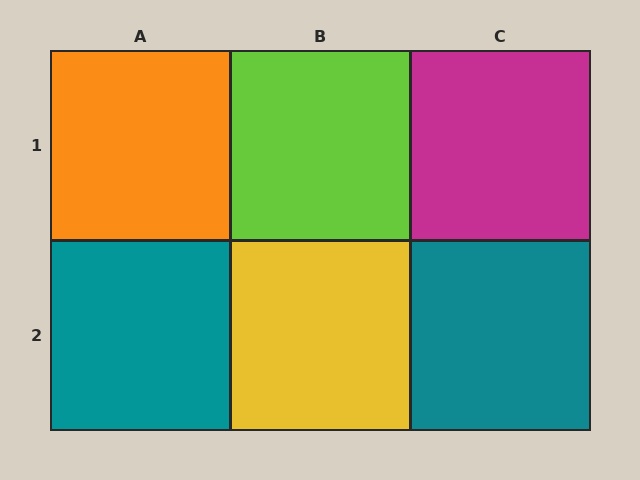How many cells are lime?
1 cell is lime.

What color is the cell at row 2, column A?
Teal.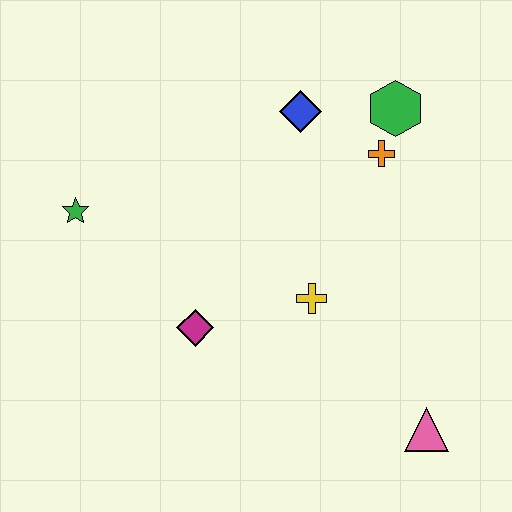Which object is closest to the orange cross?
The green hexagon is closest to the orange cross.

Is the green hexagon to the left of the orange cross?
No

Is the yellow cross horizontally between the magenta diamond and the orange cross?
Yes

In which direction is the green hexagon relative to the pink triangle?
The green hexagon is above the pink triangle.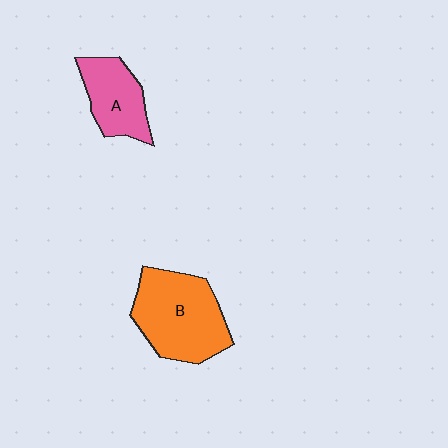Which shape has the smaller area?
Shape A (pink).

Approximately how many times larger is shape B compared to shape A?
Approximately 1.6 times.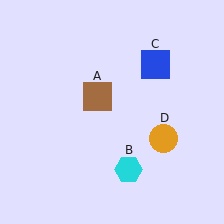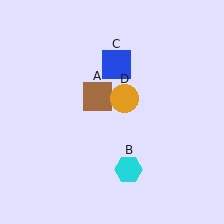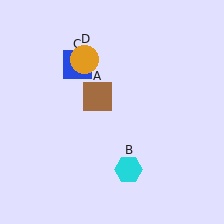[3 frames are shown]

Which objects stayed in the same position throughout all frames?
Brown square (object A) and cyan hexagon (object B) remained stationary.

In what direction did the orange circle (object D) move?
The orange circle (object D) moved up and to the left.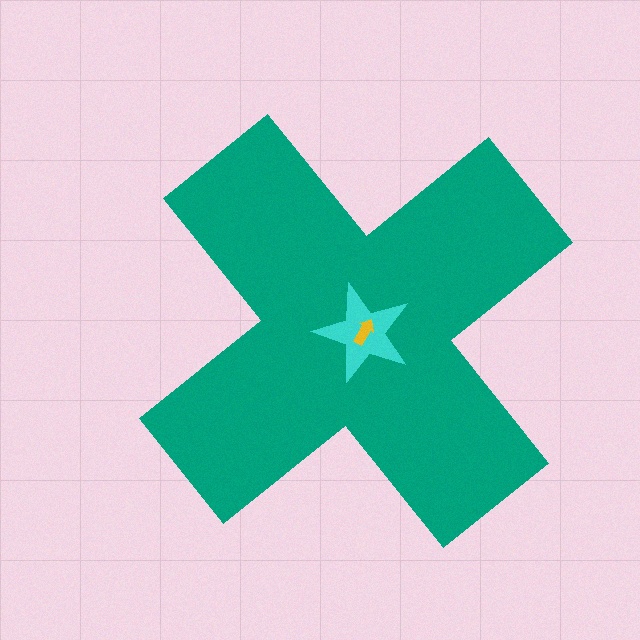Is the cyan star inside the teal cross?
Yes.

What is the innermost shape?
The yellow arrow.